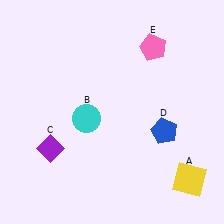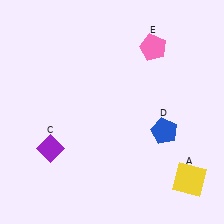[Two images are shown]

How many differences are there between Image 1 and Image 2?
There is 1 difference between the two images.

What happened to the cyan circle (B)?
The cyan circle (B) was removed in Image 2. It was in the bottom-left area of Image 1.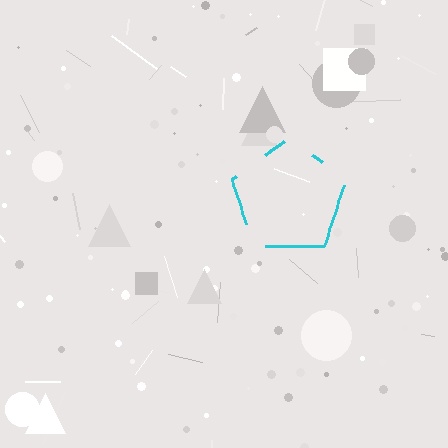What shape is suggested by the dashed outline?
The dashed outline suggests a pentagon.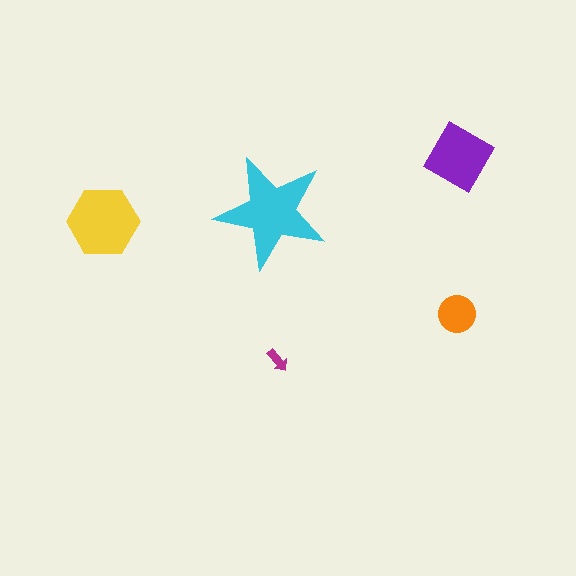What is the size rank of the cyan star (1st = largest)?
1st.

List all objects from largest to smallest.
The cyan star, the yellow hexagon, the purple square, the orange circle, the magenta arrow.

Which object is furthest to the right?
The purple square is rightmost.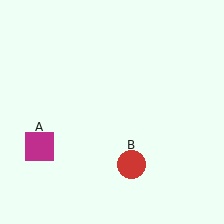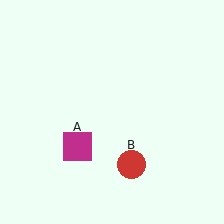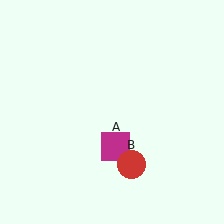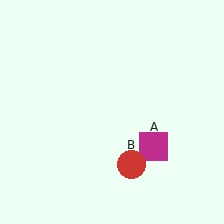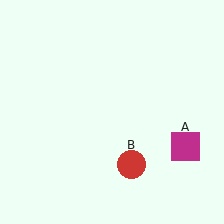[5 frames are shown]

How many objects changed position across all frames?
1 object changed position: magenta square (object A).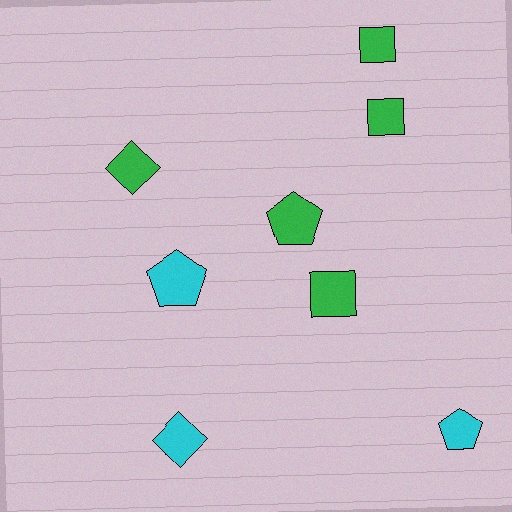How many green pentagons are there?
There is 1 green pentagon.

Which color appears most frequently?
Green, with 5 objects.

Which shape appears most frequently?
Square, with 3 objects.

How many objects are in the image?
There are 8 objects.